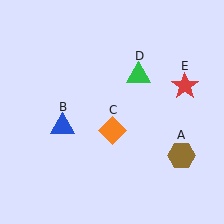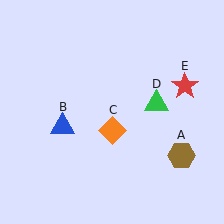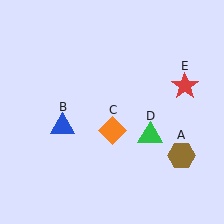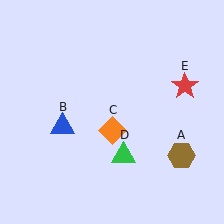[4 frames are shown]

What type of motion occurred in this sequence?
The green triangle (object D) rotated clockwise around the center of the scene.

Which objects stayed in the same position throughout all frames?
Brown hexagon (object A) and blue triangle (object B) and orange diamond (object C) and red star (object E) remained stationary.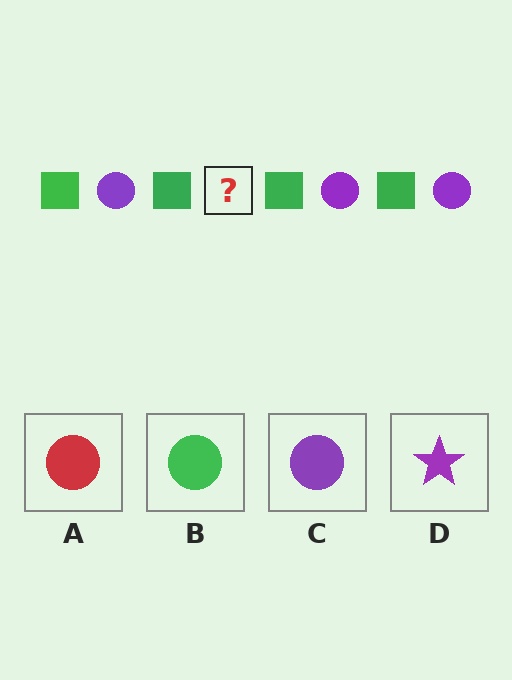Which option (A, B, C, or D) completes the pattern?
C.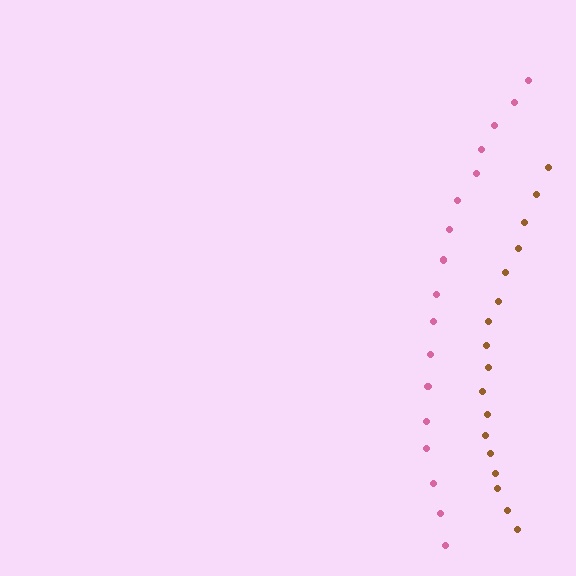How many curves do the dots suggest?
There are 2 distinct paths.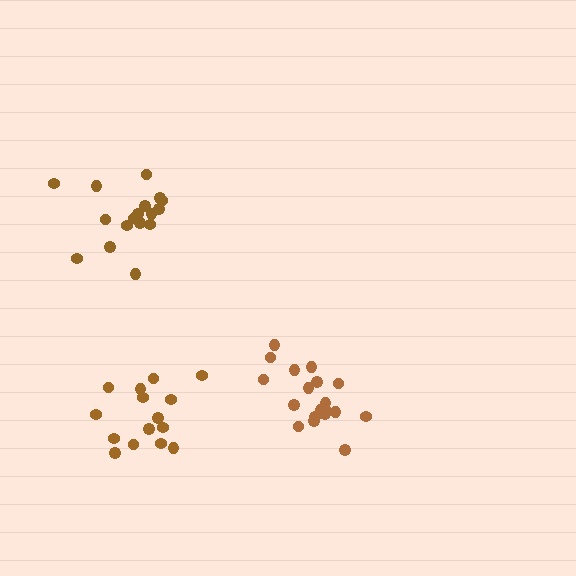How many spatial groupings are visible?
There are 3 spatial groupings.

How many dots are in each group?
Group 1: 19 dots, Group 2: 17 dots, Group 3: 15 dots (51 total).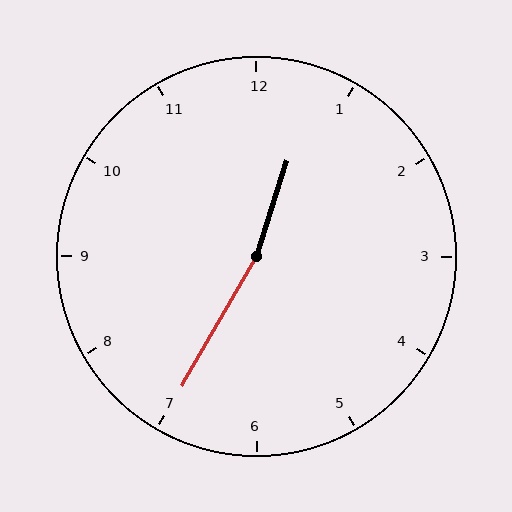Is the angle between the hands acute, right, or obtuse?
It is obtuse.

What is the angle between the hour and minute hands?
Approximately 168 degrees.